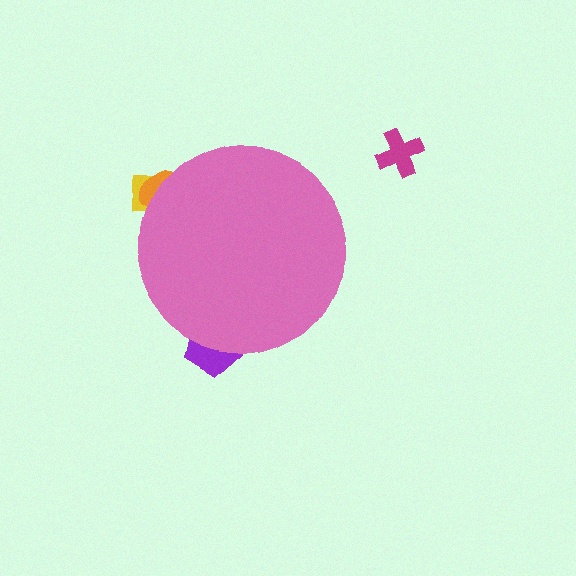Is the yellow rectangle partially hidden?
Yes, the yellow rectangle is partially hidden behind the pink circle.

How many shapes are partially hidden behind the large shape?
3 shapes are partially hidden.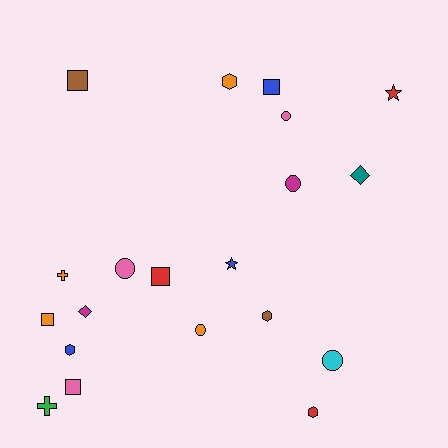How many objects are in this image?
There are 20 objects.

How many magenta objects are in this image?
There are 2 magenta objects.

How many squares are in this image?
There are 5 squares.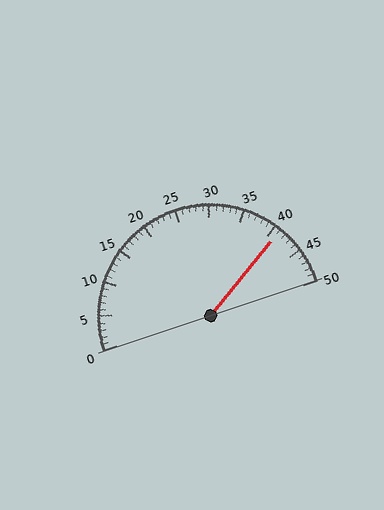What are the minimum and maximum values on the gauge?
The gauge ranges from 0 to 50.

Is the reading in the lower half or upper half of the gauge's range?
The reading is in the upper half of the range (0 to 50).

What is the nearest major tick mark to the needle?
The nearest major tick mark is 40.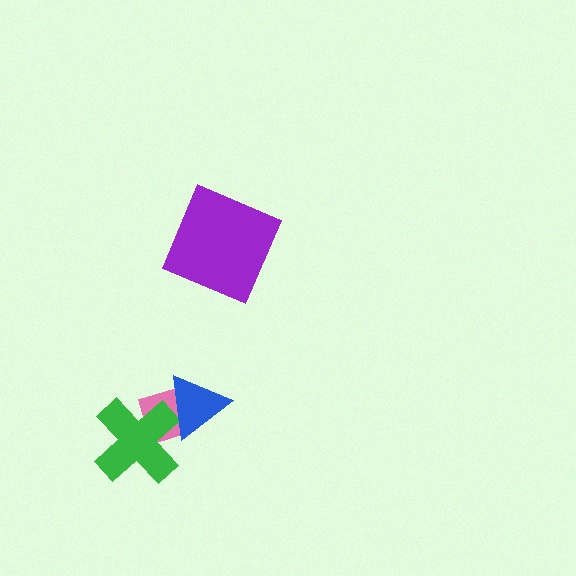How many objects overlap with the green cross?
2 objects overlap with the green cross.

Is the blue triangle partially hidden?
No, no other shape covers it.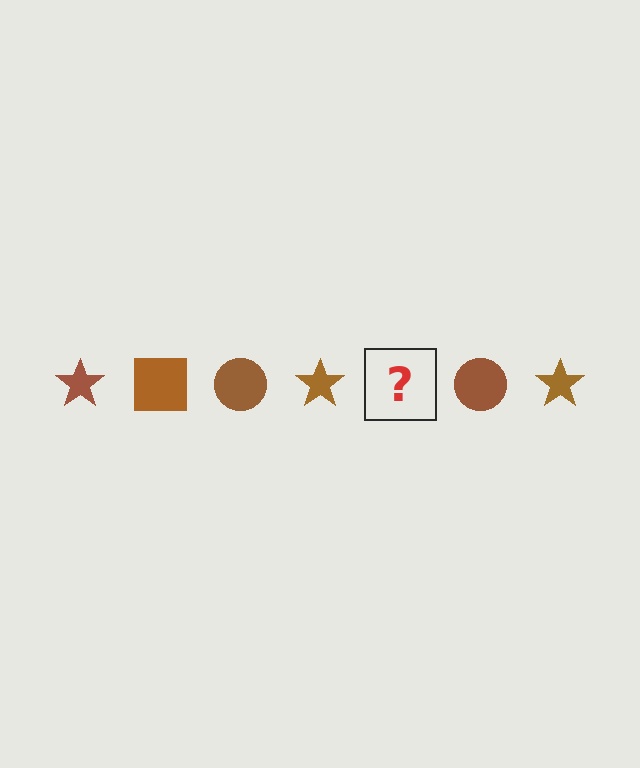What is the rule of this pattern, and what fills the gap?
The rule is that the pattern cycles through star, square, circle shapes in brown. The gap should be filled with a brown square.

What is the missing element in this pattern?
The missing element is a brown square.